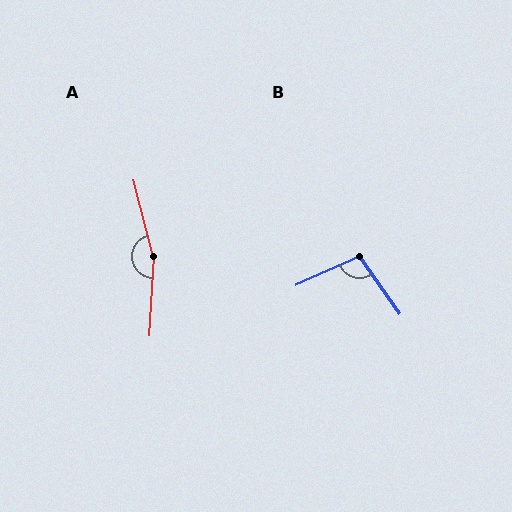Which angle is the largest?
A, at approximately 162 degrees.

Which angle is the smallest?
B, at approximately 101 degrees.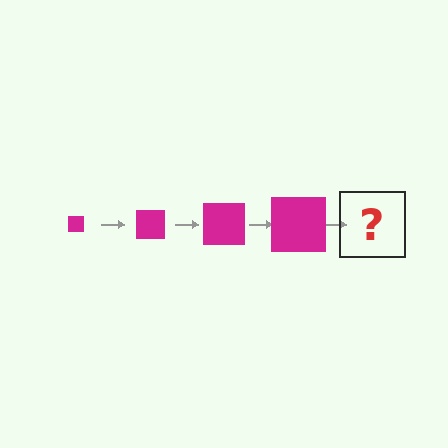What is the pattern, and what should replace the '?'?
The pattern is that the square gets progressively larger each step. The '?' should be a magenta square, larger than the previous one.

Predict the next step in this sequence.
The next step is a magenta square, larger than the previous one.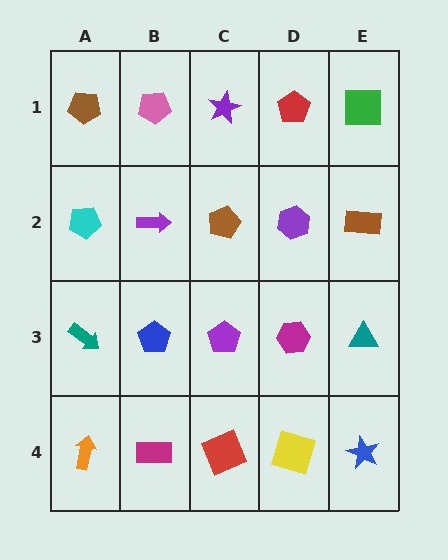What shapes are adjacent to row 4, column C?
A purple pentagon (row 3, column C), a magenta rectangle (row 4, column B), a yellow square (row 4, column D).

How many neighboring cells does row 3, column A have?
3.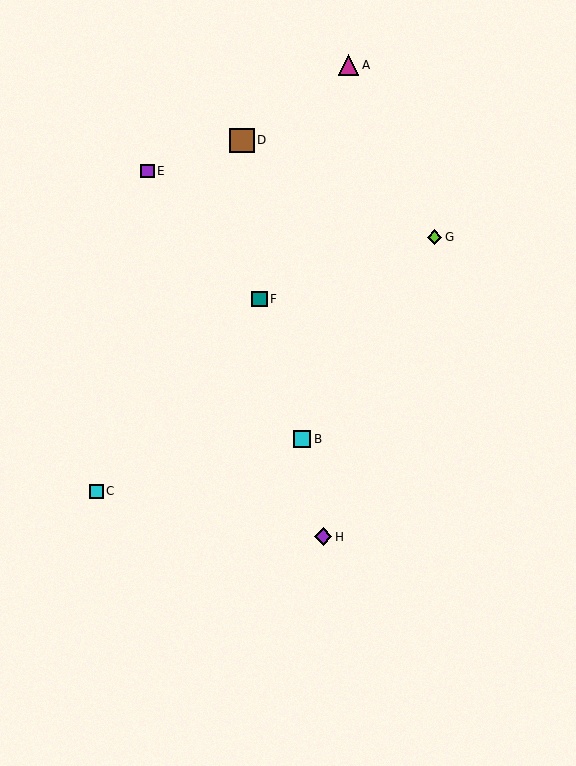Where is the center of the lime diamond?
The center of the lime diamond is at (434, 237).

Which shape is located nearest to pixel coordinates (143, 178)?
The purple square (labeled E) at (147, 171) is nearest to that location.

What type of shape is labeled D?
Shape D is a brown square.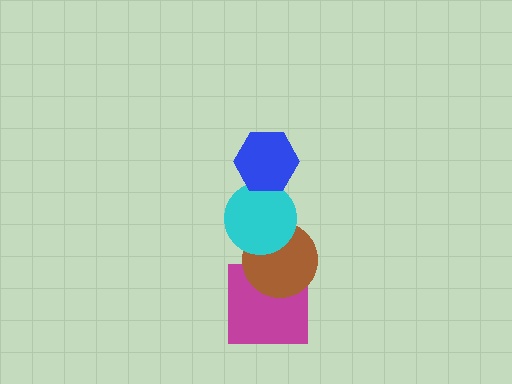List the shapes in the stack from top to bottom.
From top to bottom: the blue hexagon, the cyan circle, the brown circle, the magenta square.